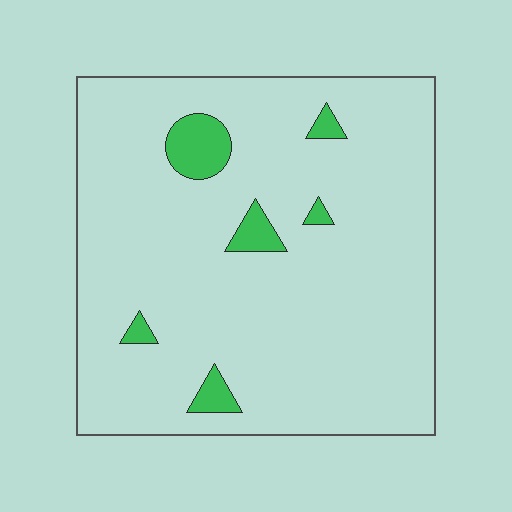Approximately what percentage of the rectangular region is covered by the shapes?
Approximately 5%.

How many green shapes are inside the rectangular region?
6.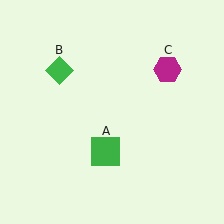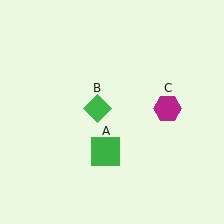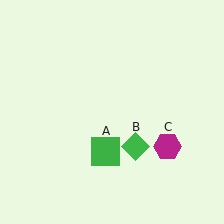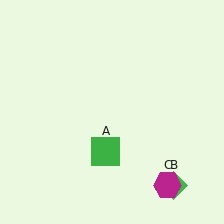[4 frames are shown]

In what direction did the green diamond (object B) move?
The green diamond (object B) moved down and to the right.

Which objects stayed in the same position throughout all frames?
Green square (object A) remained stationary.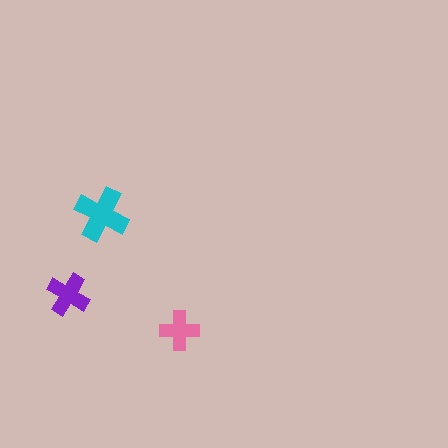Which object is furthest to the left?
The purple cross is leftmost.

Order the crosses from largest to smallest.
the cyan one, the purple one, the pink one.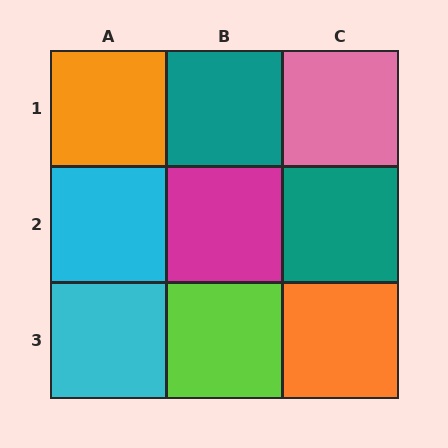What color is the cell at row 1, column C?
Pink.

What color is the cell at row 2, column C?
Teal.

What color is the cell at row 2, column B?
Magenta.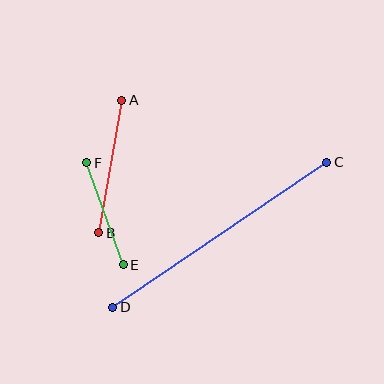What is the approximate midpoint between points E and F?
The midpoint is at approximately (105, 214) pixels.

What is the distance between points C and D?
The distance is approximately 259 pixels.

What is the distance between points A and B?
The distance is approximately 135 pixels.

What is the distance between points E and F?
The distance is approximately 108 pixels.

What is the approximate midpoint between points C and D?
The midpoint is at approximately (220, 235) pixels.